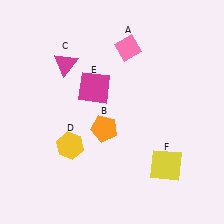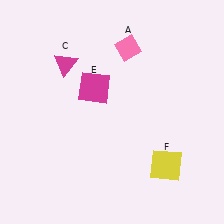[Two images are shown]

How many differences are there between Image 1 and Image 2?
There are 2 differences between the two images.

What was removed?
The orange pentagon (B), the yellow hexagon (D) were removed in Image 2.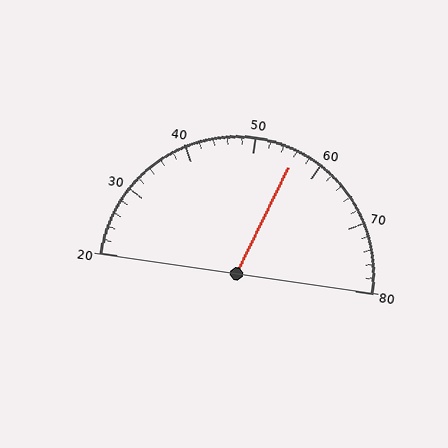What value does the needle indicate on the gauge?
The needle indicates approximately 56.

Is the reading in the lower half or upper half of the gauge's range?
The reading is in the upper half of the range (20 to 80).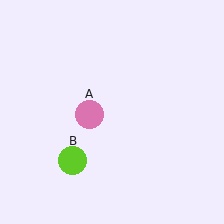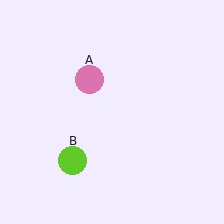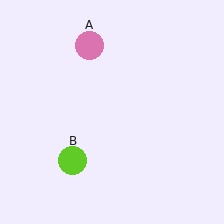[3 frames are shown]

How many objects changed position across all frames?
1 object changed position: pink circle (object A).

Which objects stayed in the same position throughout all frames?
Lime circle (object B) remained stationary.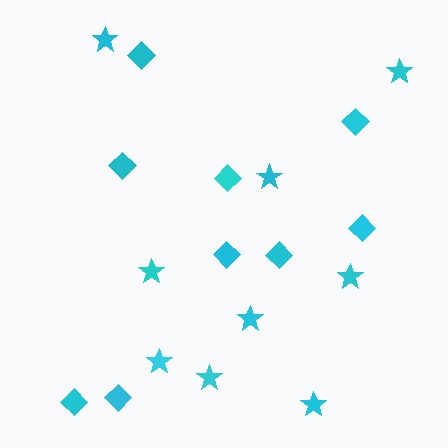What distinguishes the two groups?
There are 2 groups: one group of stars (9) and one group of diamonds (9).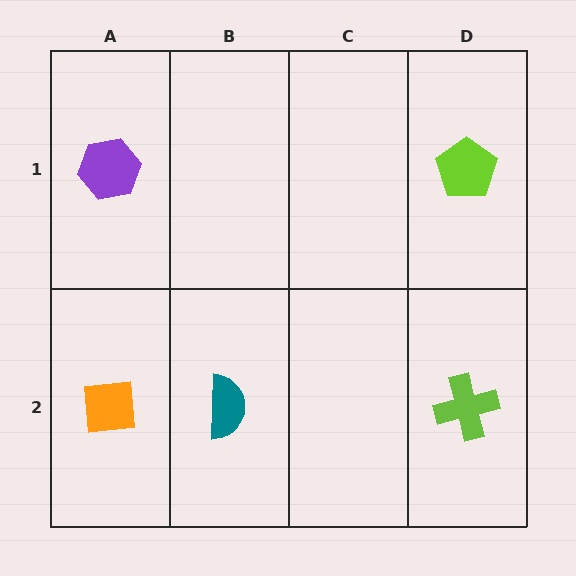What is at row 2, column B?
A teal semicircle.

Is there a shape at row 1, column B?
No, that cell is empty.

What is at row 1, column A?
A purple hexagon.